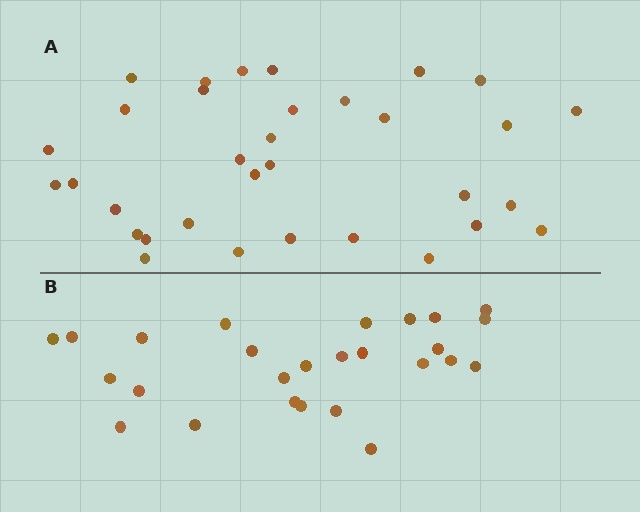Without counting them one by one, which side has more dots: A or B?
Region A (the top region) has more dots.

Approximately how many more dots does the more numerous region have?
Region A has roughly 8 or so more dots than region B.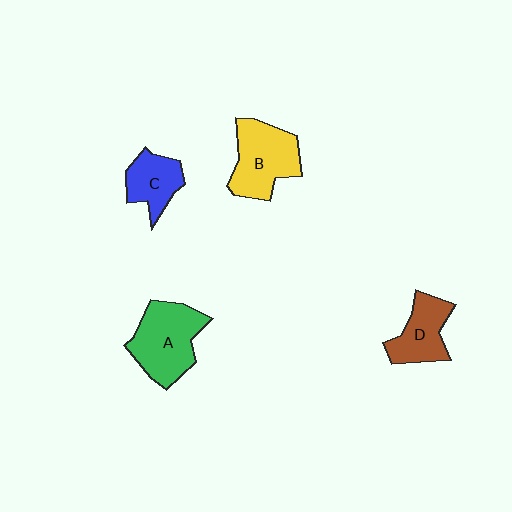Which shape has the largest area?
Shape A (green).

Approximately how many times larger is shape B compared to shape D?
Approximately 1.4 times.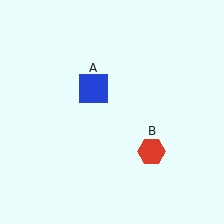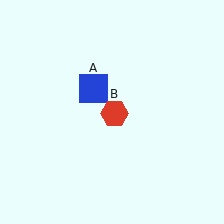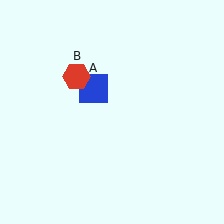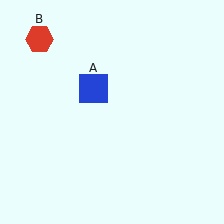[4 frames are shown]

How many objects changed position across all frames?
1 object changed position: red hexagon (object B).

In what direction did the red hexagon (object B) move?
The red hexagon (object B) moved up and to the left.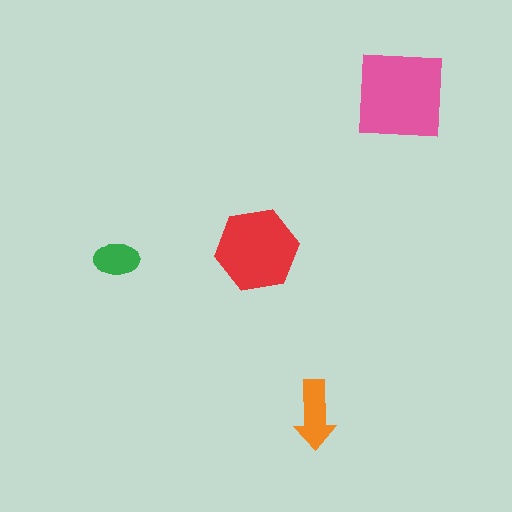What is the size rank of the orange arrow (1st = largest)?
3rd.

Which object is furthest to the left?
The green ellipse is leftmost.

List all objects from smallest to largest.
The green ellipse, the orange arrow, the red hexagon, the pink square.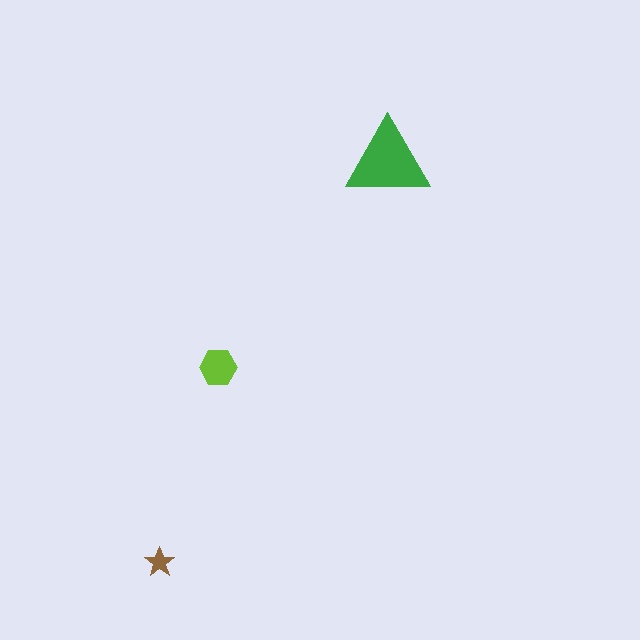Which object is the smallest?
The brown star.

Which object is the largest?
The green triangle.